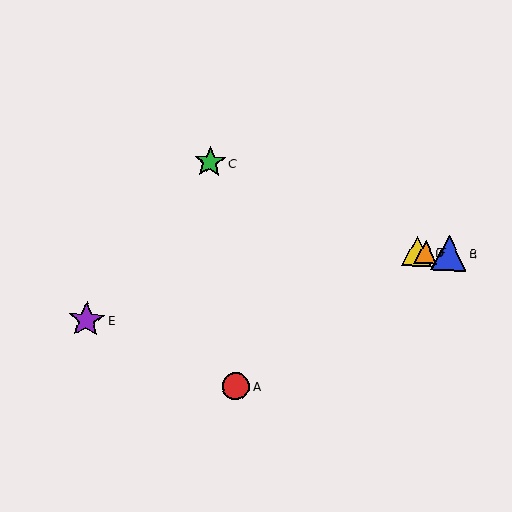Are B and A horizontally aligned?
No, B is at y≈253 and A is at y≈386.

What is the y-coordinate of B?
Object B is at y≈253.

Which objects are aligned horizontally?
Objects B, D, F are aligned horizontally.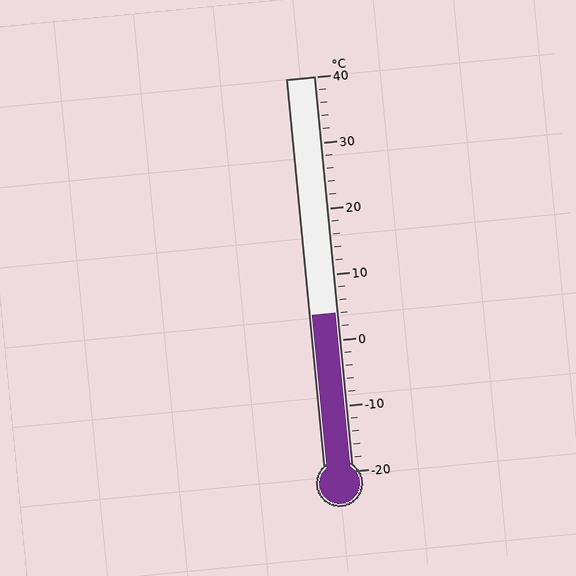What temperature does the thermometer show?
The thermometer shows approximately 4°C.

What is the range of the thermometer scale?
The thermometer scale ranges from -20°C to 40°C.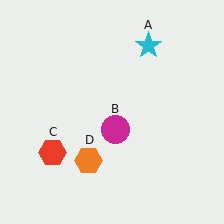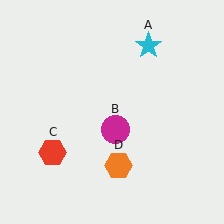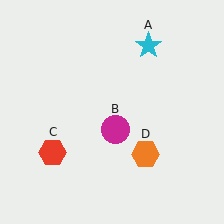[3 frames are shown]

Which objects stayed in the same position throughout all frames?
Cyan star (object A) and magenta circle (object B) and red hexagon (object C) remained stationary.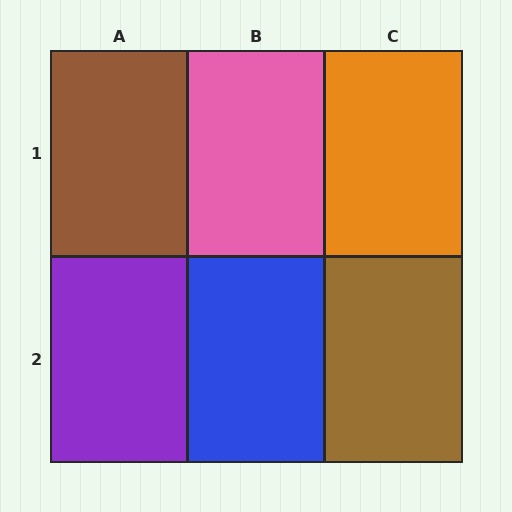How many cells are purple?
1 cell is purple.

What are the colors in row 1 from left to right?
Brown, pink, orange.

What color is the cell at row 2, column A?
Purple.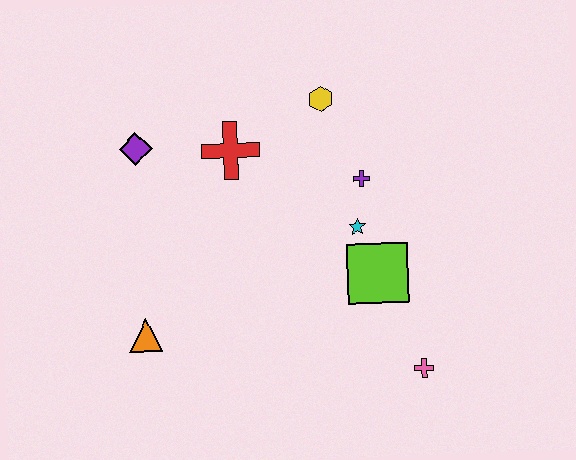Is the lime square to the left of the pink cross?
Yes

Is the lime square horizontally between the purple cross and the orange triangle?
No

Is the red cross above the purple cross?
Yes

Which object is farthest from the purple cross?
The orange triangle is farthest from the purple cross.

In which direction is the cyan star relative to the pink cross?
The cyan star is above the pink cross.